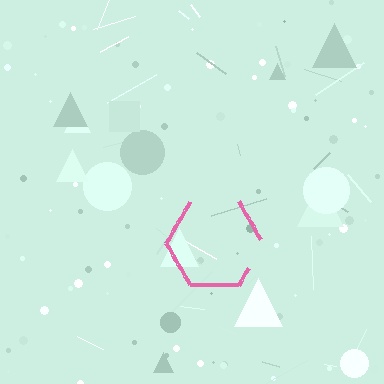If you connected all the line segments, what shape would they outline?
They would outline a hexagon.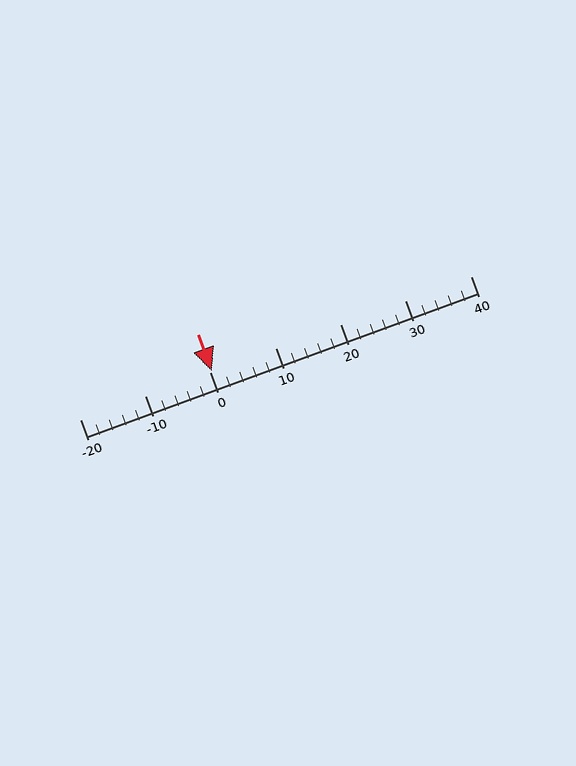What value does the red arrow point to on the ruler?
The red arrow points to approximately 0.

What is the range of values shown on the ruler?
The ruler shows values from -20 to 40.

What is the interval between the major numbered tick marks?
The major tick marks are spaced 10 units apart.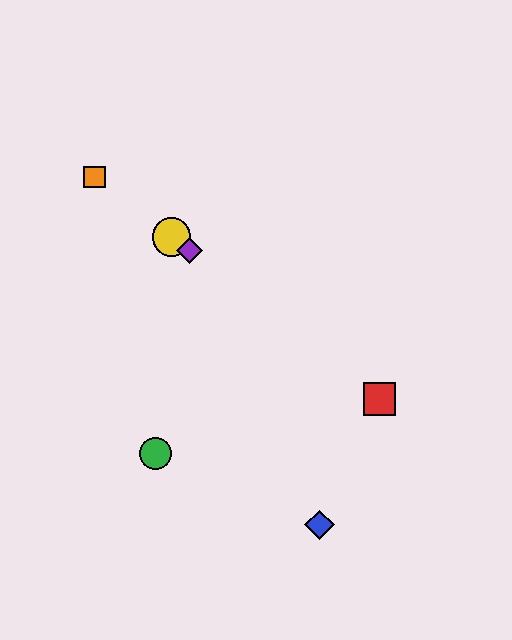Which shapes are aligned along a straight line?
The red square, the yellow circle, the purple diamond, the orange square are aligned along a straight line.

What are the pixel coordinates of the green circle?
The green circle is at (156, 453).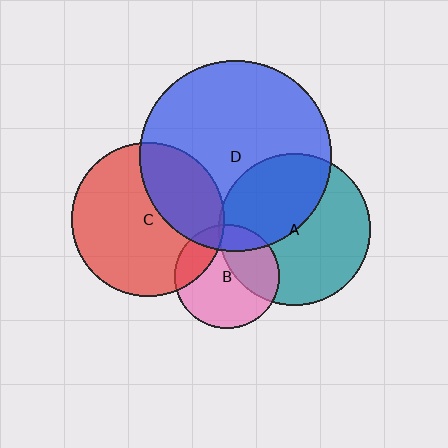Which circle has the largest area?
Circle D (blue).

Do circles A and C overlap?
Yes.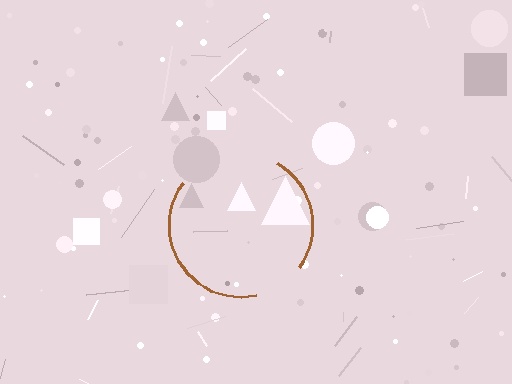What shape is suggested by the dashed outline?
The dashed outline suggests a circle.